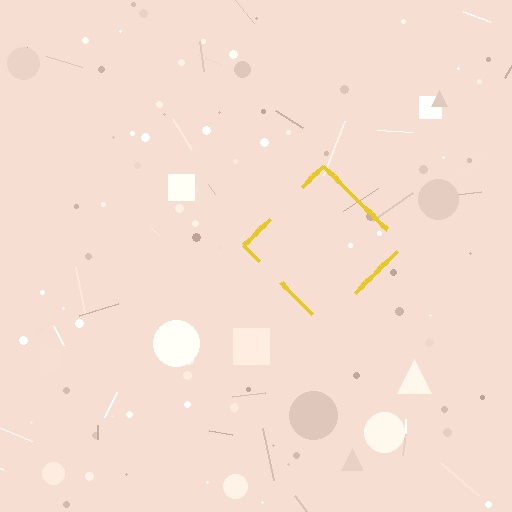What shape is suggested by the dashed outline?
The dashed outline suggests a diamond.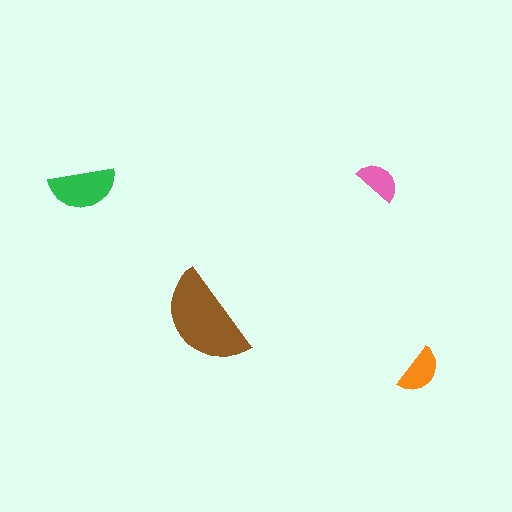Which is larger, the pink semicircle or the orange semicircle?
The orange one.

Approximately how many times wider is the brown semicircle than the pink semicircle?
About 2 times wider.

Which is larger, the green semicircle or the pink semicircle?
The green one.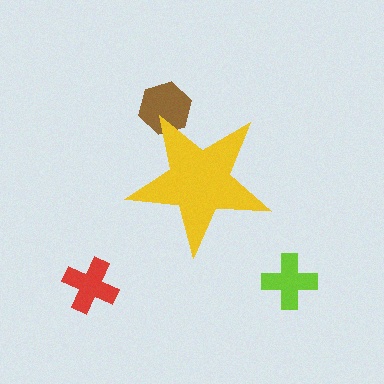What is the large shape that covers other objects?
A yellow star.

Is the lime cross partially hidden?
No, the lime cross is fully visible.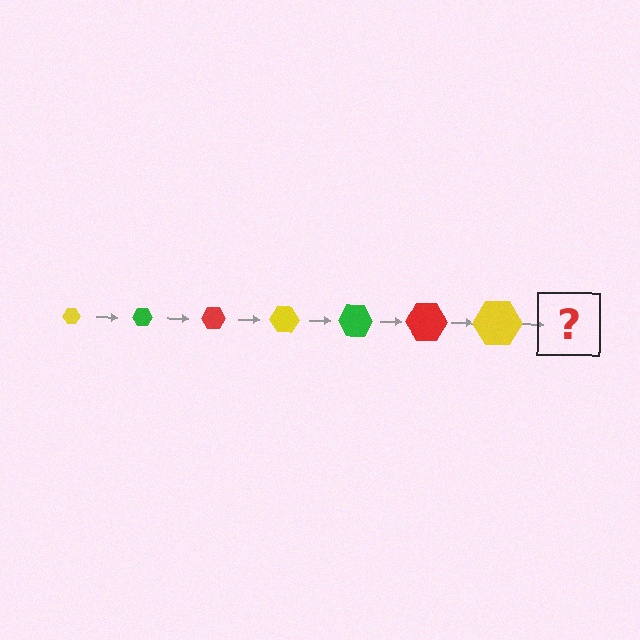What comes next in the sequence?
The next element should be a green hexagon, larger than the previous one.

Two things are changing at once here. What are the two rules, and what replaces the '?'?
The two rules are that the hexagon grows larger each step and the color cycles through yellow, green, and red. The '?' should be a green hexagon, larger than the previous one.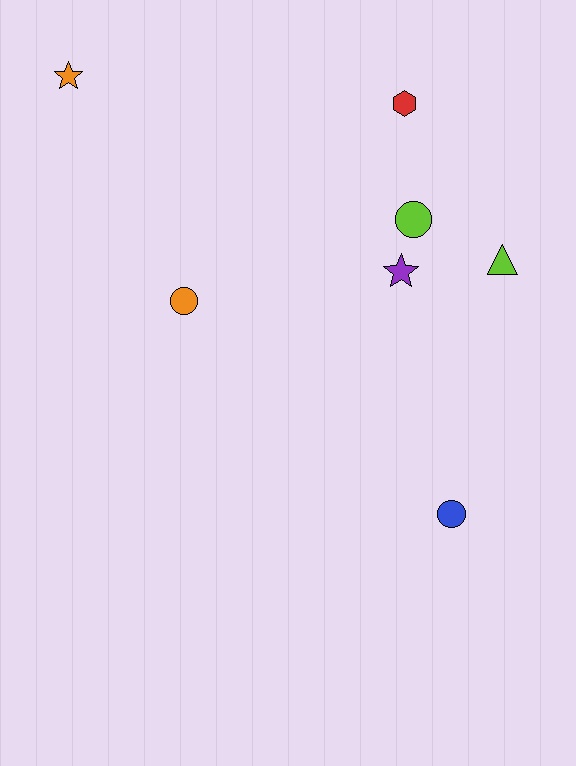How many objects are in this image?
There are 7 objects.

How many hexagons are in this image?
There is 1 hexagon.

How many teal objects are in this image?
There are no teal objects.